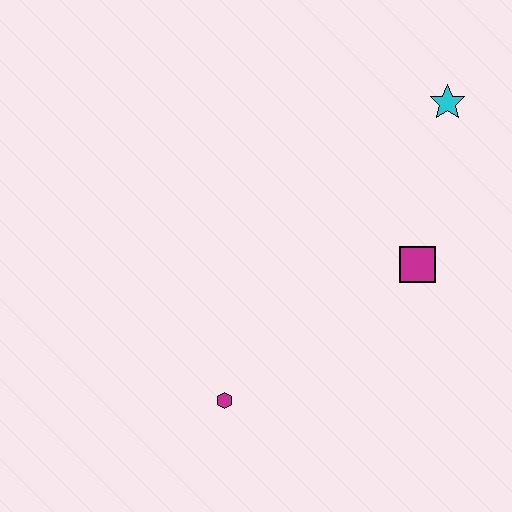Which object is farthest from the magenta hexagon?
The cyan star is farthest from the magenta hexagon.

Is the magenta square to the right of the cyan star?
No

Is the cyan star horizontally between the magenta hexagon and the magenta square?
No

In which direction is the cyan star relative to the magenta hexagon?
The cyan star is above the magenta hexagon.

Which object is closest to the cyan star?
The magenta square is closest to the cyan star.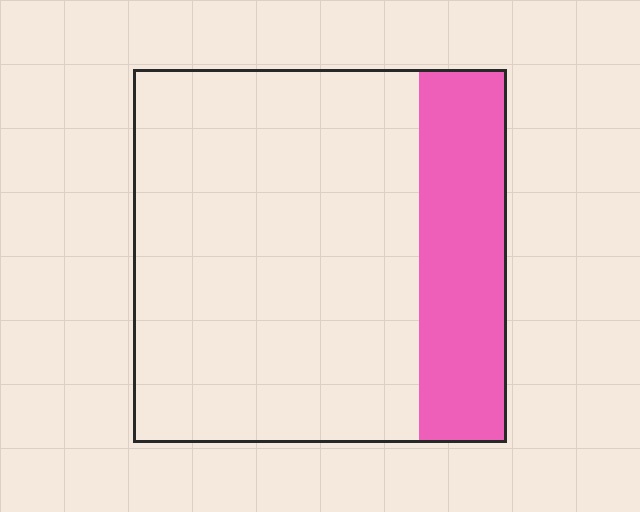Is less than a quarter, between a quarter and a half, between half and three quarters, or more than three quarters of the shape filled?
Less than a quarter.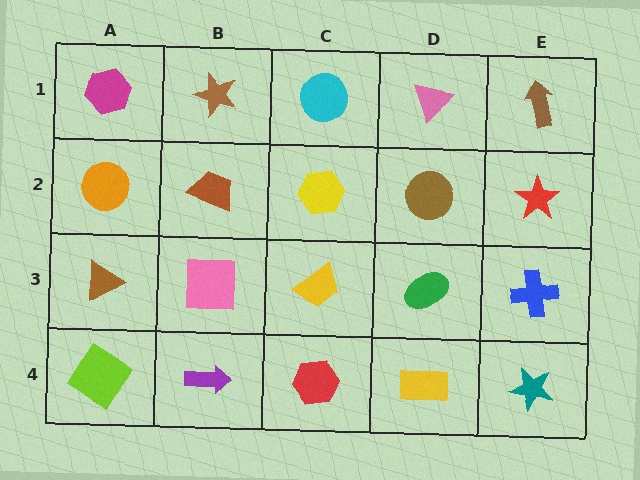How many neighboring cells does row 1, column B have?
3.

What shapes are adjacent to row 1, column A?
An orange circle (row 2, column A), a brown star (row 1, column B).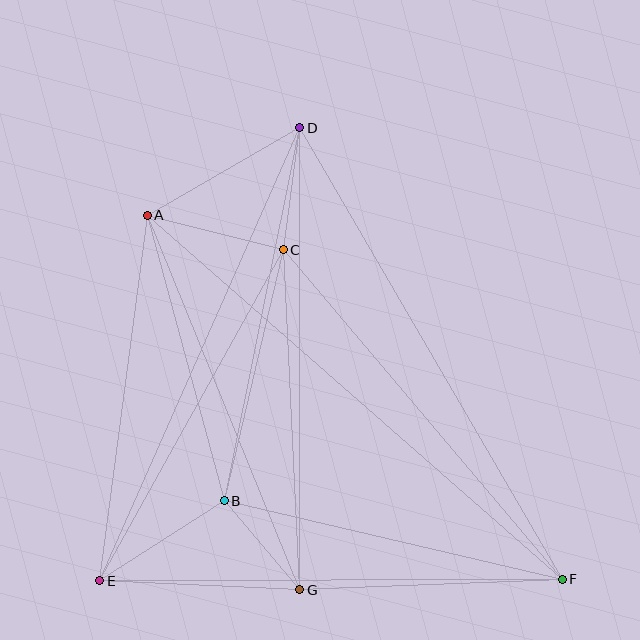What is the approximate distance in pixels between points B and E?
The distance between B and E is approximately 148 pixels.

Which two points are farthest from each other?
Points A and F are farthest from each other.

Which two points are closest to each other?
Points B and G are closest to each other.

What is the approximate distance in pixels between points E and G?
The distance between E and G is approximately 200 pixels.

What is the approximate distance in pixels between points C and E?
The distance between C and E is approximately 378 pixels.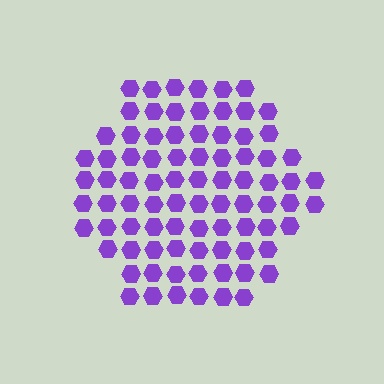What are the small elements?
The small elements are hexagons.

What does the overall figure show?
The overall figure shows a hexagon.